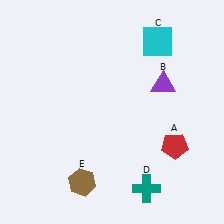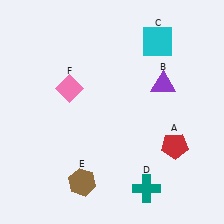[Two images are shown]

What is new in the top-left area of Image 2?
A pink diamond (F) was added in the top-left area of Image 2.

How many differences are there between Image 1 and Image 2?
There is 1 difference between the two images.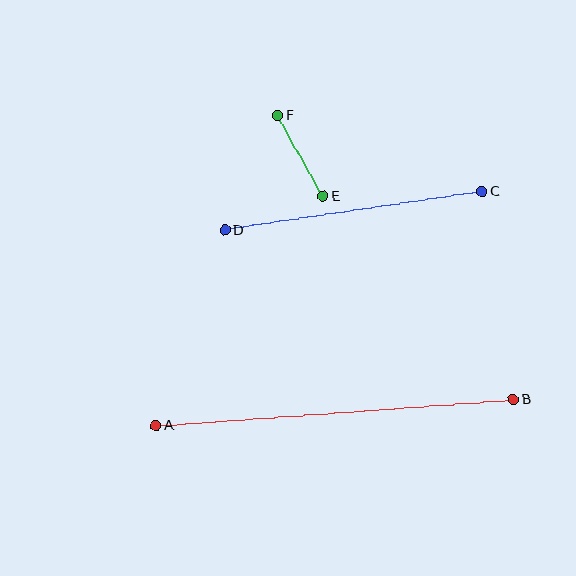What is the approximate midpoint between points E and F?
The midpoint is at approximately (300, 156) pixels.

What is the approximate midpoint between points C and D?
The midpoint is at approximately (353, 211) pixels.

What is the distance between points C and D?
The distance is approximately 260 pixels.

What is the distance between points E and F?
The distance is approximately 93 pixels.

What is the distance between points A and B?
The distance is approximately 358 pixels.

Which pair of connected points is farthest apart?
Points A and B are farthest apart.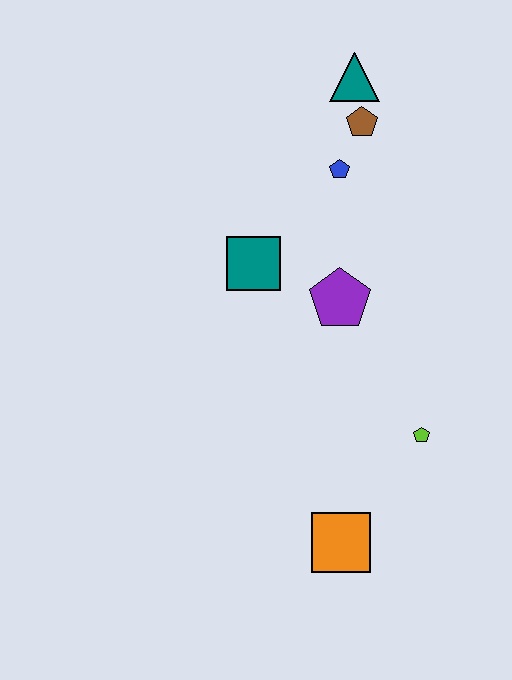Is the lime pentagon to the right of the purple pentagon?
Yes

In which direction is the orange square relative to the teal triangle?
The orange square is below the teal triangle.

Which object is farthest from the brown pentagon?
The orange square is farthest from the brown pentagon.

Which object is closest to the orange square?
The lime pentagon is closest to the orange square.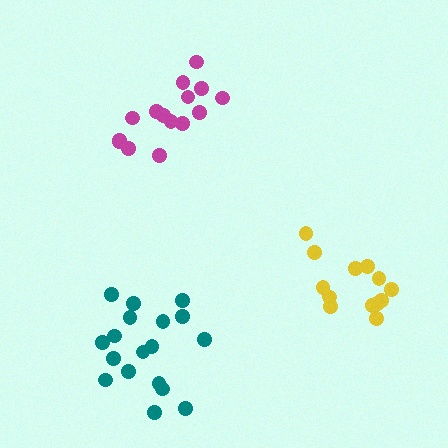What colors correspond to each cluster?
The clusters are colored: yellow, teal, magenta.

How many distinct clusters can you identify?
There are 3 distinct clusters.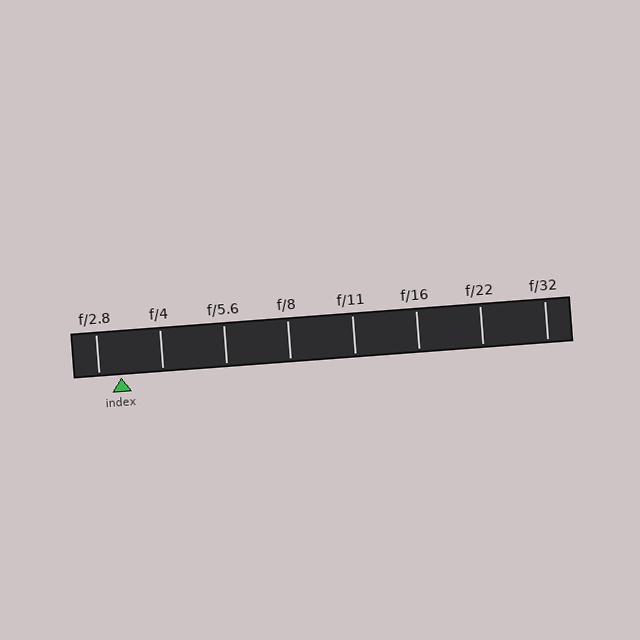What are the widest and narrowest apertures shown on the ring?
The widest aperture shown is f/2.8 and the narrowest is f/32.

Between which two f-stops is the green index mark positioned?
The index mark is between f/2.8 and f/4.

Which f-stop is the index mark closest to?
The index mark is closest to f/2.8.